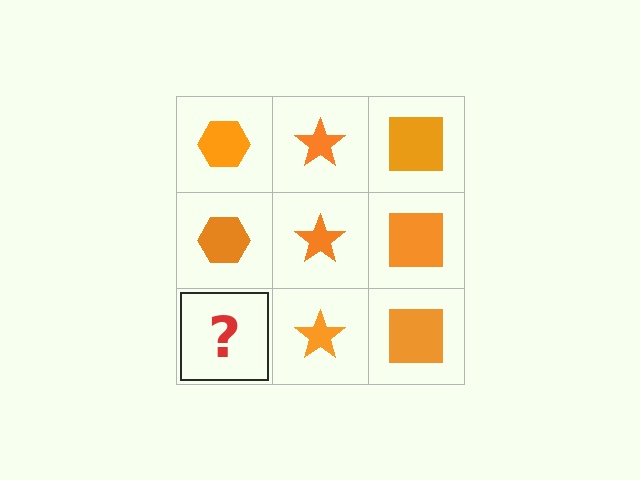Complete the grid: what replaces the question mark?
The question mark should be replaced with an orange hexagon.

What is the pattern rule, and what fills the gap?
The rule is that each column has a consistent shape. The gap should be filled with an orange hexagon.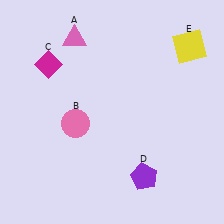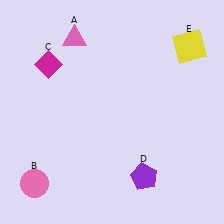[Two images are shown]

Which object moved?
The pink circle (B) moved down.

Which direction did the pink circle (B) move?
The pink circle (B) moved down.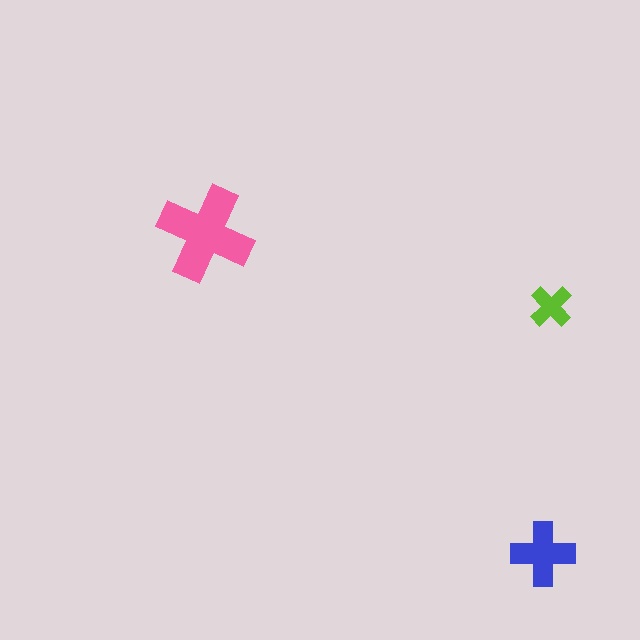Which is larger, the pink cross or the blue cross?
The pink one.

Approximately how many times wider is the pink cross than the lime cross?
About 2 times wider.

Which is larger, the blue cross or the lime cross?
The blue one.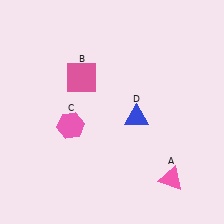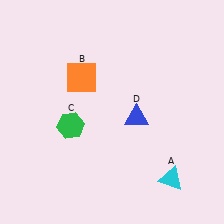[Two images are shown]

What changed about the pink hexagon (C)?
In Image 1, C is pink. In Image 2, it changed to green.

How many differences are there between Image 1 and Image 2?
There are 3 differences between the two images.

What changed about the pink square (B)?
In Image 1, B is pink. In Image 2, it changed to orange.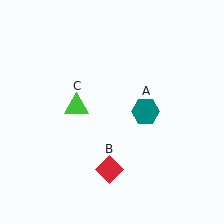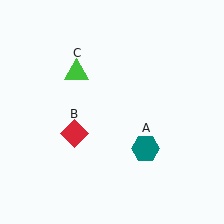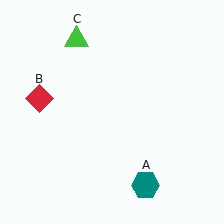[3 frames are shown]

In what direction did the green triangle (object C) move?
The green triangle (object C) moved up.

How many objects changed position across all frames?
3 objects changed position: teal hexagon (object A), red diamond (object B), green triangle (object C).